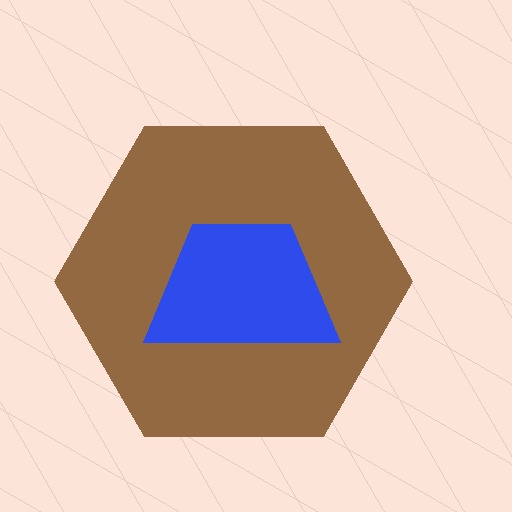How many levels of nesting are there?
2.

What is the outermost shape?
The brown hexagon.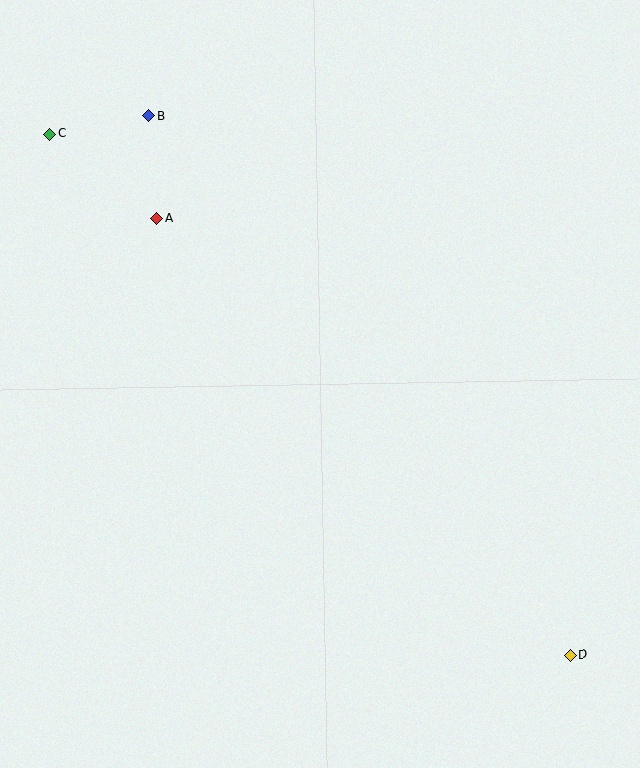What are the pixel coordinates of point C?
Point C is at (49, 134).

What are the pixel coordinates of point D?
Point D is at (570, 655).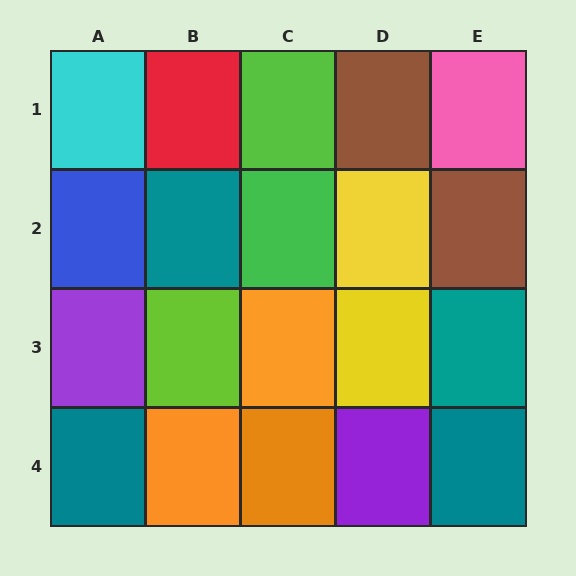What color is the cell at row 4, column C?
Orange.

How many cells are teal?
4 cells are teal.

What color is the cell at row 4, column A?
Teal.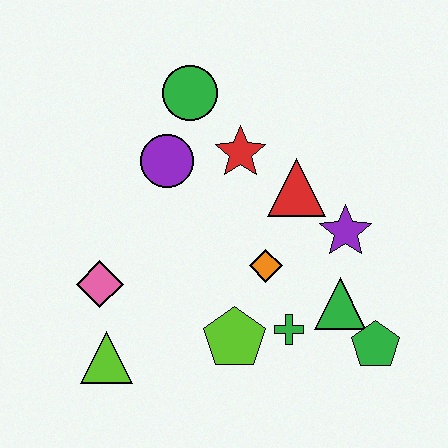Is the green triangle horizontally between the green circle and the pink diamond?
No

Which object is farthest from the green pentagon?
The green circle is farthest from the green pentagon.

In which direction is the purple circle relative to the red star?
The purple circle is to the left of the red star.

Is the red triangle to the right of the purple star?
No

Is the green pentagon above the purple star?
No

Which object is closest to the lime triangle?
The pink diamond is closest to the lime triangle.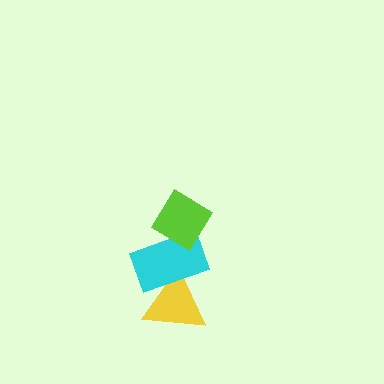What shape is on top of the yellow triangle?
The cyan rectangle is on top of the yellow triangle.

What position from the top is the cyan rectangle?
The cyan rectangle is 2nd from the top.